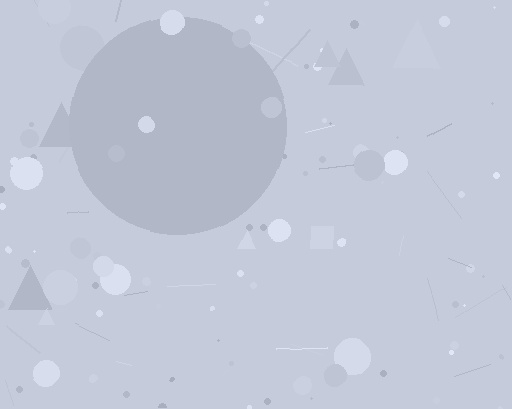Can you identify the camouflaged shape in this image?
The camouflaged shape is a circle.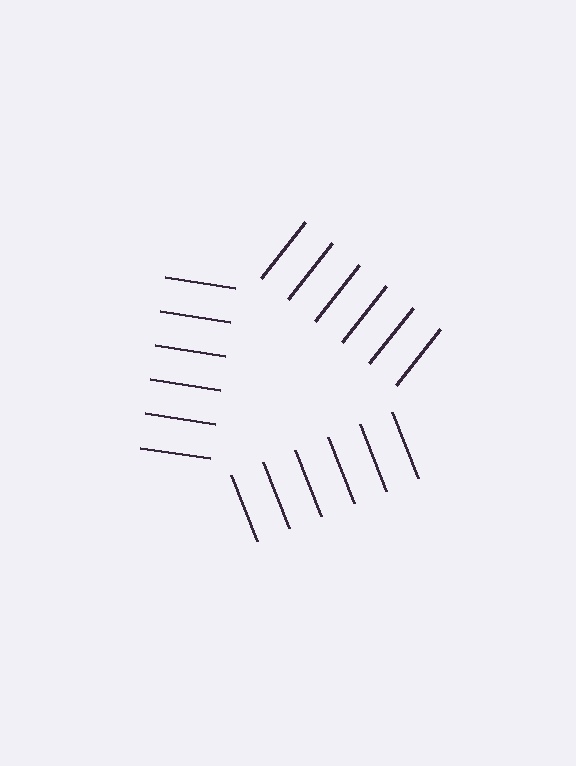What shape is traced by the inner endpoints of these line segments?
An illusory triangle — the line segments terminate on its edges but no continuous stroke is drawn.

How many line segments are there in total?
18 — 6 along each of the 3 edges.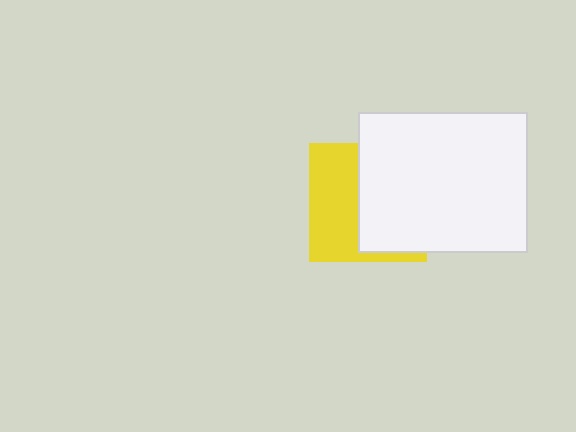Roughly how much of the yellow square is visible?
A small part of it is visible (roughly 45%).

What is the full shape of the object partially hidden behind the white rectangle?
The partially hidden object is a yellow square.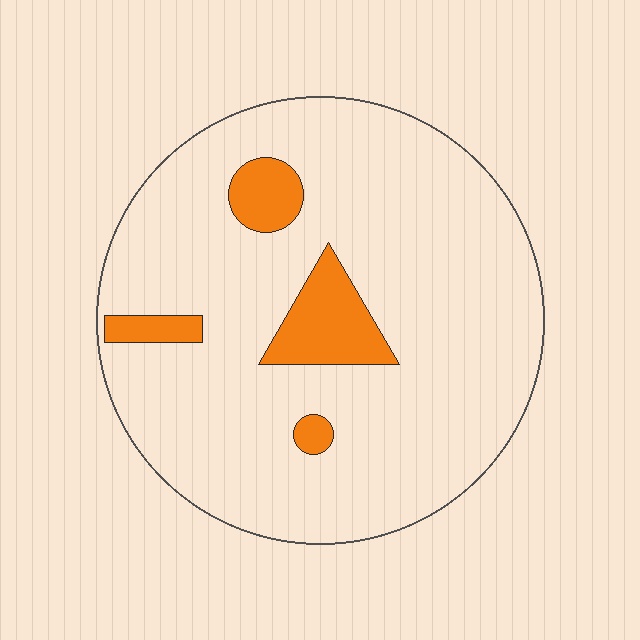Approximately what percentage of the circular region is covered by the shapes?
Approximately 10%.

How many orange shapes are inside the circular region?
4.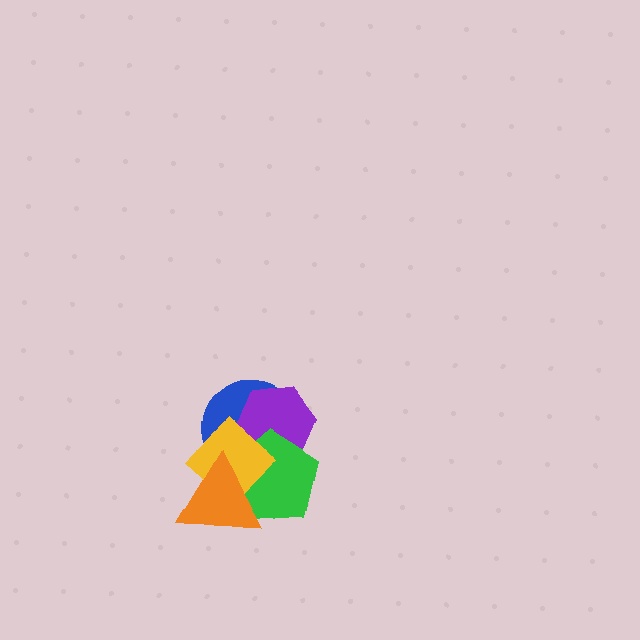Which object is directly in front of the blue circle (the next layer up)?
The purple hexagon is directly in front of the blue circle.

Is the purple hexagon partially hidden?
Yes, it is partially covered by another shape.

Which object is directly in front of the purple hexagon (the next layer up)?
The green pentagon is directly in front of the purple hexagon.